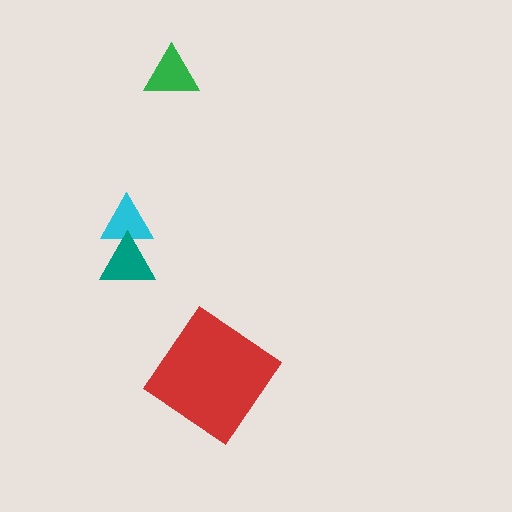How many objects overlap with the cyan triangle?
1 object overlaps with the cyan triangle.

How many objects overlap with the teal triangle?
1 object overlaps with the teal triangle.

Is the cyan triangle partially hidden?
Yes, it is partially covered by another shape.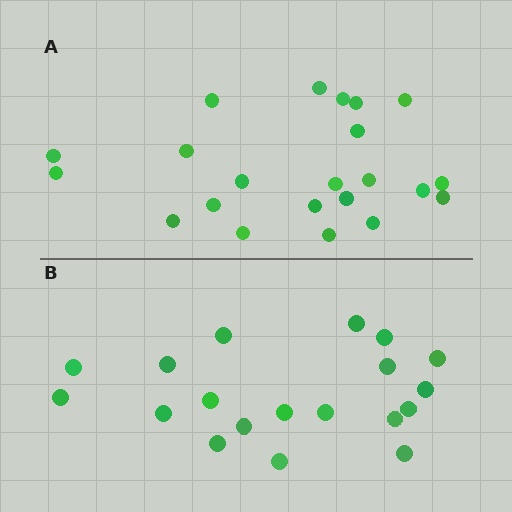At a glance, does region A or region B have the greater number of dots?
Region A (the top region) has more dots.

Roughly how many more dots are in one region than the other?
Region A has just a few more — roughly 2 or 3 more dots than region B.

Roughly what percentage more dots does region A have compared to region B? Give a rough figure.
About 15% more.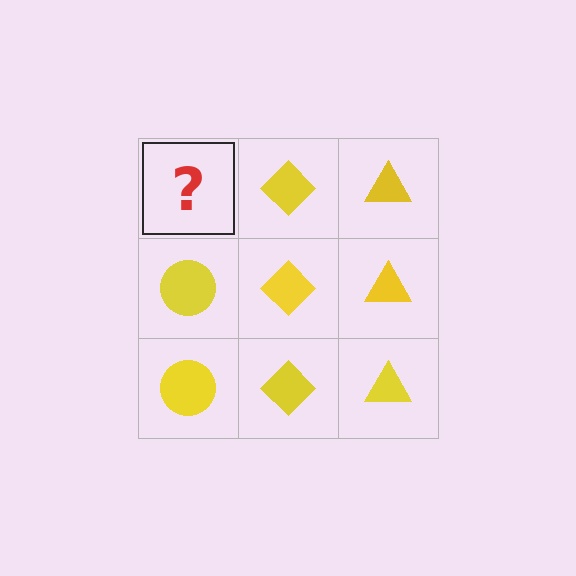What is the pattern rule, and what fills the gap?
The rule is that each column has a consistent shape. The gap should be filled with a yellow circle.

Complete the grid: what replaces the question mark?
The question mark should be replaced with a yellow circle.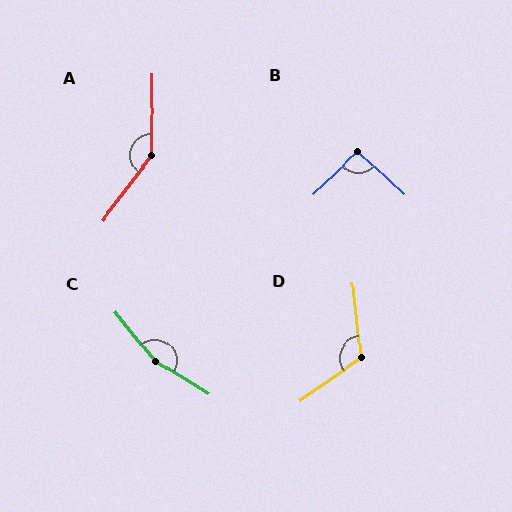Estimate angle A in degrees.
Approximately 143 degrees.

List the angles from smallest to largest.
B (94°), D (119°), A (143°), C (160°).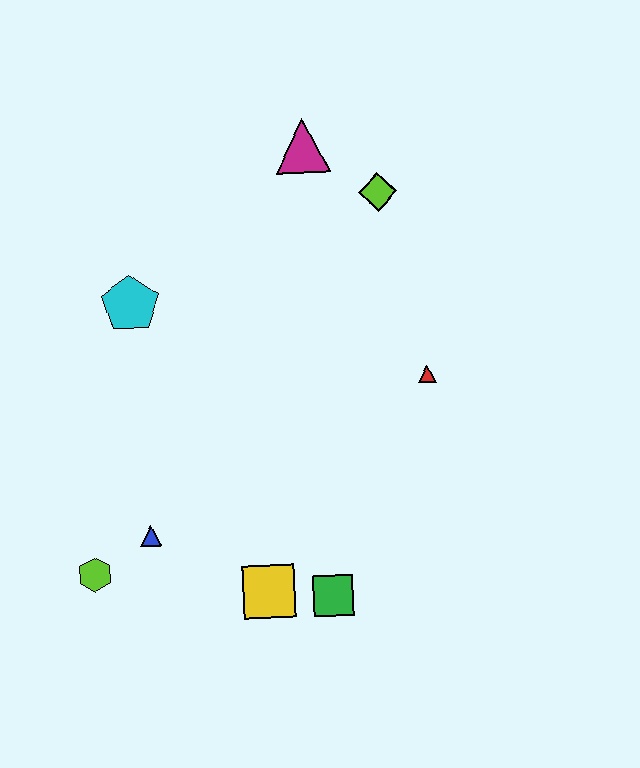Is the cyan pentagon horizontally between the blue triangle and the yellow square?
No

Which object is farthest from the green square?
The magenta triangle is farthest from the green square.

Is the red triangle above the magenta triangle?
No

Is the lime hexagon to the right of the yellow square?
No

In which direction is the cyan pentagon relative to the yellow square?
The cyan pentagon is above the yellow square.